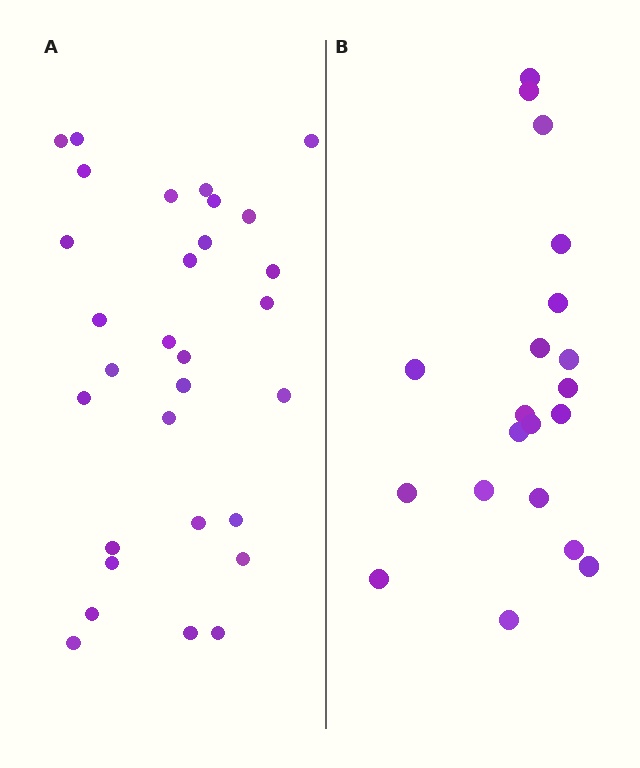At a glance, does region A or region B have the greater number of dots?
Region A (the left region) has more dots.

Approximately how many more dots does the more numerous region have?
Region A has roughly 10 or so more dots than region B.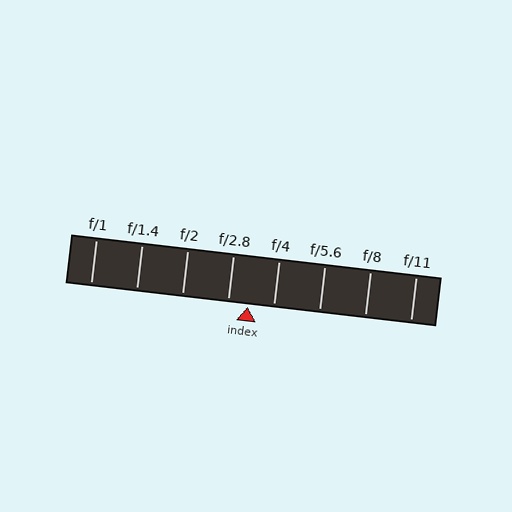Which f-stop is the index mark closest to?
The index mark is closest to f/2.8.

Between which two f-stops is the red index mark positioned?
The index mark is between f/2.8 and f/4.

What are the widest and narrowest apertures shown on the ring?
The widest aperture shown is f/1 and the narrowest is f/11.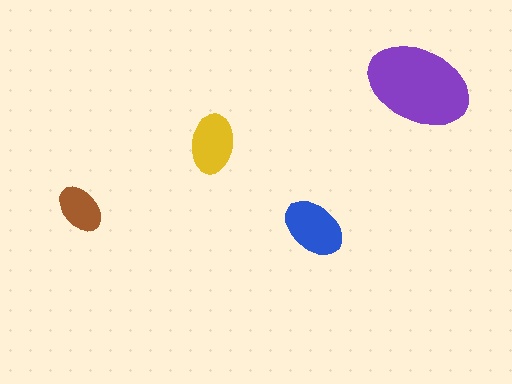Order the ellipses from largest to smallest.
the purple one, the blue one, the yellow one, the brown one.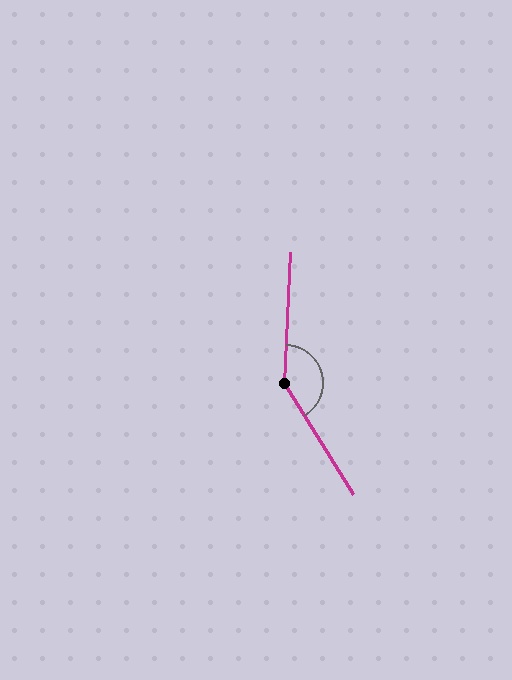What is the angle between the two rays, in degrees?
Approximately 146 degrees.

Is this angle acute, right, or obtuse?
It is obtuse.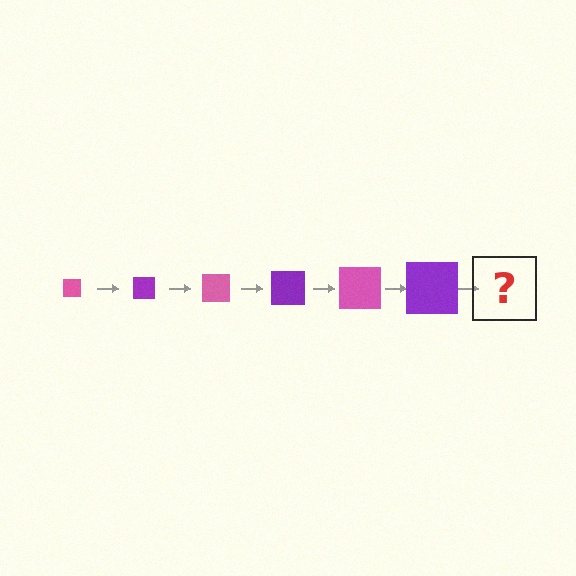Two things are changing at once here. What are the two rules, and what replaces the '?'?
The two rules are that the square grows larger each step and the color cycles through pink and purple. The '?' should be a pink square, larger than the previous one.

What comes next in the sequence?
The next element should be a pink square, larger than the previous one.